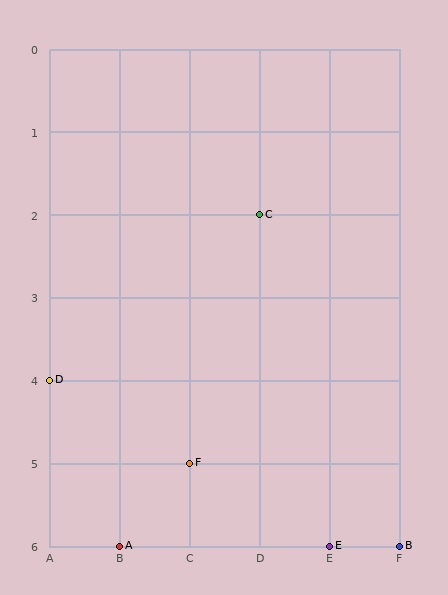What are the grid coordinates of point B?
Point B is at grid coordinates (F, 6).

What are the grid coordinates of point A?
Point A is at grid coordinates (B, 6).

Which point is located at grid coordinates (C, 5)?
Point F is at (C, 5).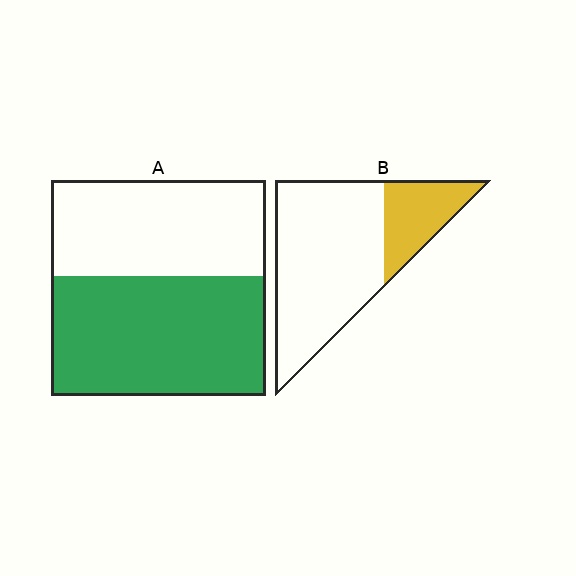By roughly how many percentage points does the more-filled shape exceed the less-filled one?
By roughly 30 percentage points (A over B).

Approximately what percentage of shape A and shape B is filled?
A is approximately 55% and B is approximately 25%.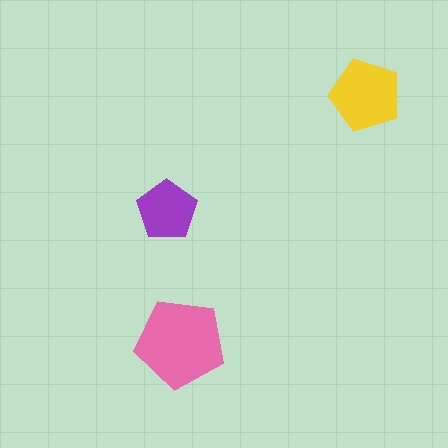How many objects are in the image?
There are 3 objects in the image.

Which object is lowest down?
The pink pentagon is bottommost.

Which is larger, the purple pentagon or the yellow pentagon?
The yellow one.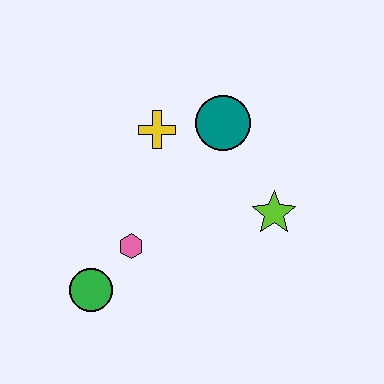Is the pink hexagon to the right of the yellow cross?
No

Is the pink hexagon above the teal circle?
No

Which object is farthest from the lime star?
The green circle is farthest from the lime star.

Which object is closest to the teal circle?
The yellow cross is closest to the teal circle.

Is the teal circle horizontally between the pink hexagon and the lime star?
Yes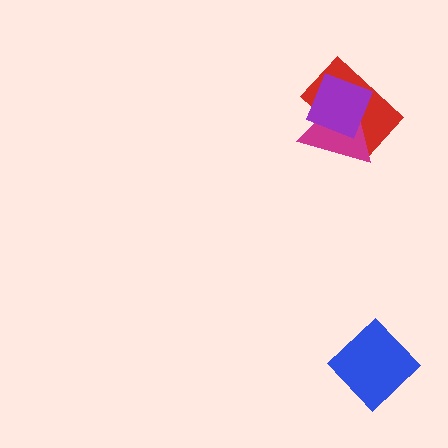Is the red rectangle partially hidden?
Yes, it is partially covered by another shape.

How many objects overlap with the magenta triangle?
2 objects overlap with the magenta triangle.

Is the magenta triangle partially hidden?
Yes, it is partially covered by another shape.